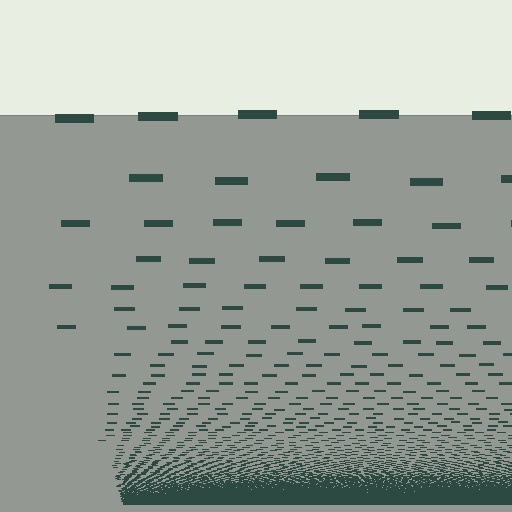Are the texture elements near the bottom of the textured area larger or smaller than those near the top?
Smaller. The gradient is inverted — elements near the bottom are smaller and denser.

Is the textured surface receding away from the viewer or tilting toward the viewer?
The surface appears to tilt toward the viewer. Texture elements get larger and sparser toward the top.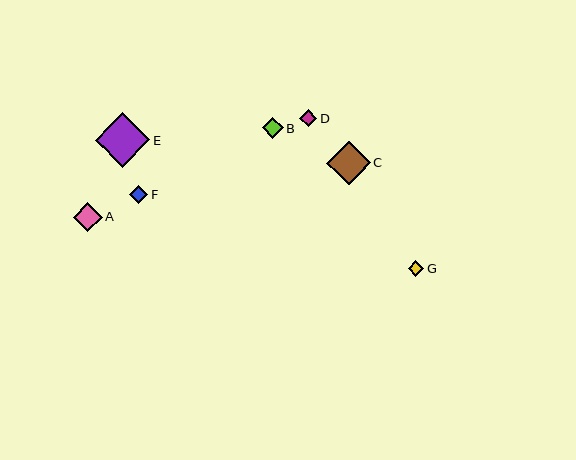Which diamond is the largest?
Diamond E is the largest with a size of approximately 55 pixels.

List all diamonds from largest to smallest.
From largest to smallest: E, C, A, B, F, D, G.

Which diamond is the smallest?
Diamond G is the smallest with a size of approximately 16 pixels.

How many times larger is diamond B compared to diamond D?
Diamond B is approximately 1.2 times the size of diamond D.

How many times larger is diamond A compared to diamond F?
Diamond A is approximately 1.6 times the size of diamond F.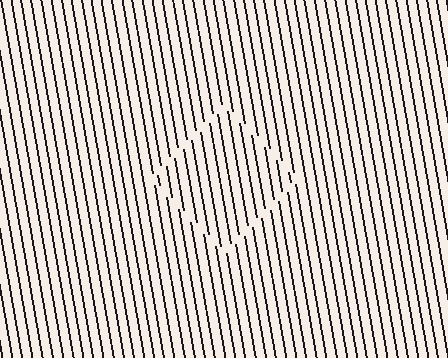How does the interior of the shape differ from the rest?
The interior of the shape contains the same grating, shifted by half a period — the contour is defined by the phase discontinuity where line-ends from the inner and outer gratings abut.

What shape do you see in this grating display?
An illusory square. The interior of the shape contains the same grating, shifted by half a period — the contour is defined by the phase discontinuity where line-ends from the inner and outer gratings abut.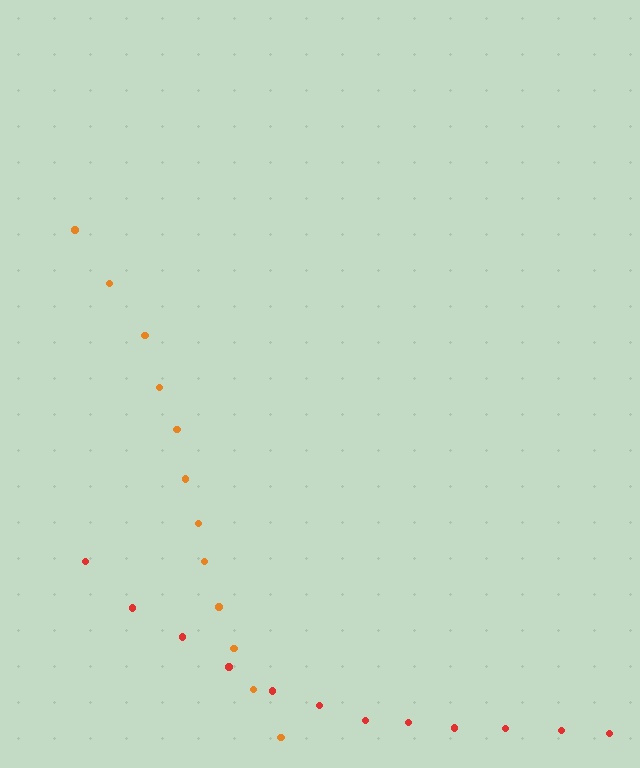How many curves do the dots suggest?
There are 2 distinct paths.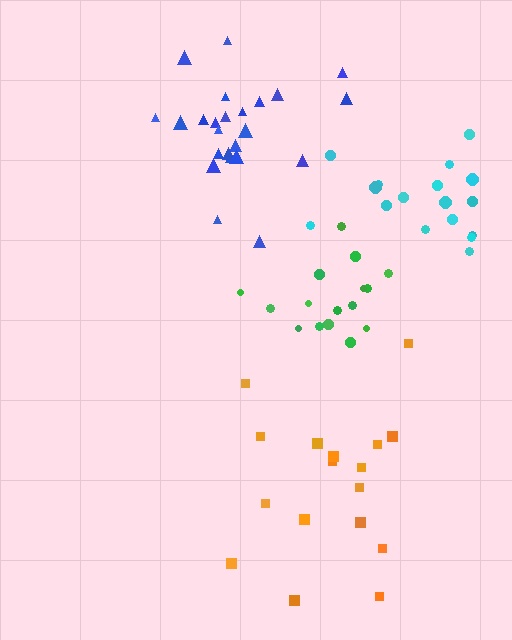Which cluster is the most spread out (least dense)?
Orange.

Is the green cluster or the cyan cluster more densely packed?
Cyan.